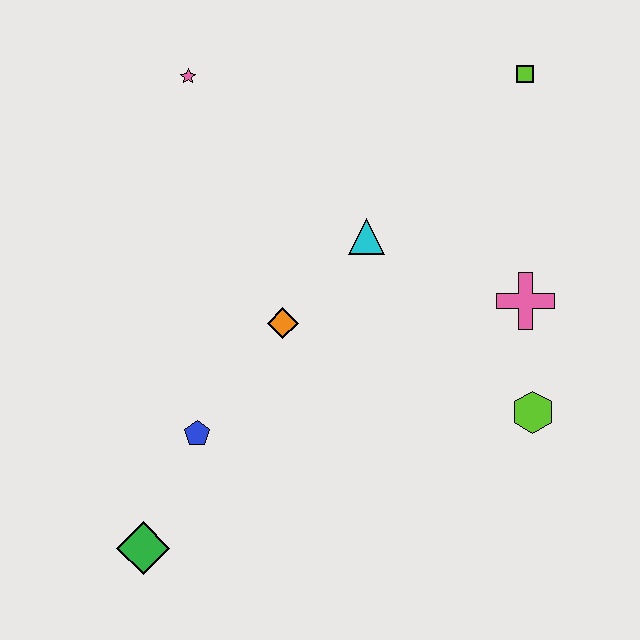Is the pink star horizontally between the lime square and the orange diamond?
No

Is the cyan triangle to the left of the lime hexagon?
Yes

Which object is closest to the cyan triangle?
The orange diamond is closest to the cyan triangle.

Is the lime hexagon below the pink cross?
Yes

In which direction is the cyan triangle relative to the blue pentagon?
The cyan triangle is above the blue pentagon.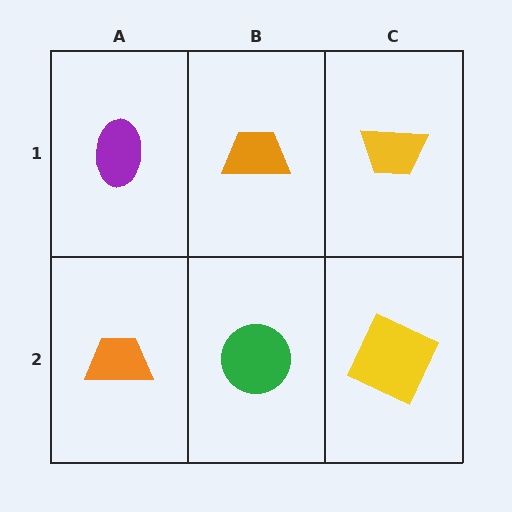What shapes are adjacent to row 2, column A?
A purple ellipse (row 1, column A), a green circle (row 2, column B).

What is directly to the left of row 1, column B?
A purple ellipse.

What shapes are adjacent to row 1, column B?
A green circle (row 2, column B), a purple ellipse (row 1, column A), a yellow trapezoid (row 1, column C).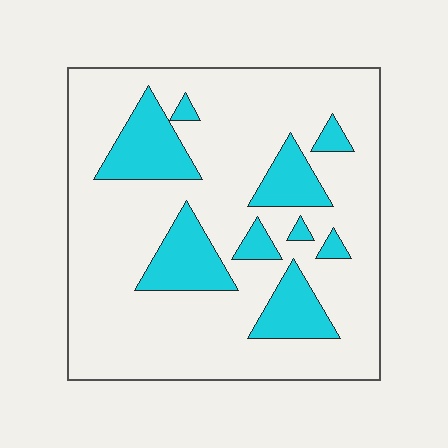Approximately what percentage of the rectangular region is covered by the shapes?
Approximately 20%.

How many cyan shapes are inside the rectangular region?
9.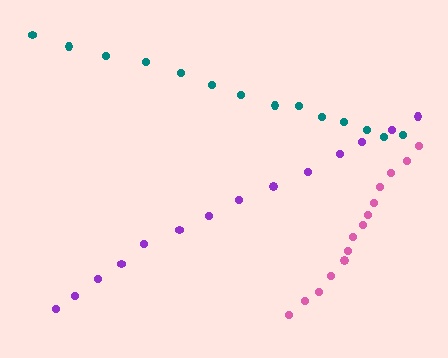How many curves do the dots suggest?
There are 3 distinct paths.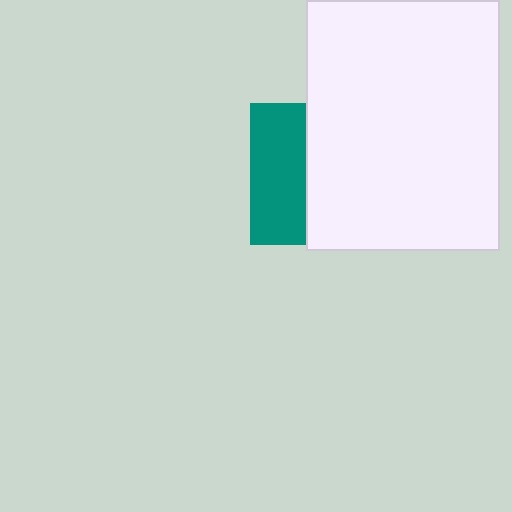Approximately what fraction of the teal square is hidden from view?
Roughly 61% of the teal square is hidden behind the white rectangle.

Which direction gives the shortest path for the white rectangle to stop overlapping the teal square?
Moving right gives the shortest separation.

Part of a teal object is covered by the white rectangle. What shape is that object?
It is a square.